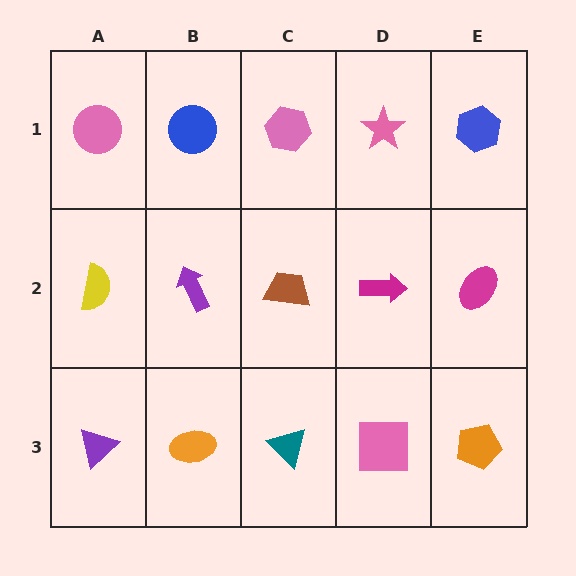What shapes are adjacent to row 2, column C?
A pink hexagon (row 1, column C), a teal triangle (row 3, column C), a purple arrow (row 2, column B), a magenta arrow (row 2, column D).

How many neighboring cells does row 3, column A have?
2.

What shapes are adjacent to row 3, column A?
A yellow semicircle (row 2, column A), an orange ellipse (row 3, column B).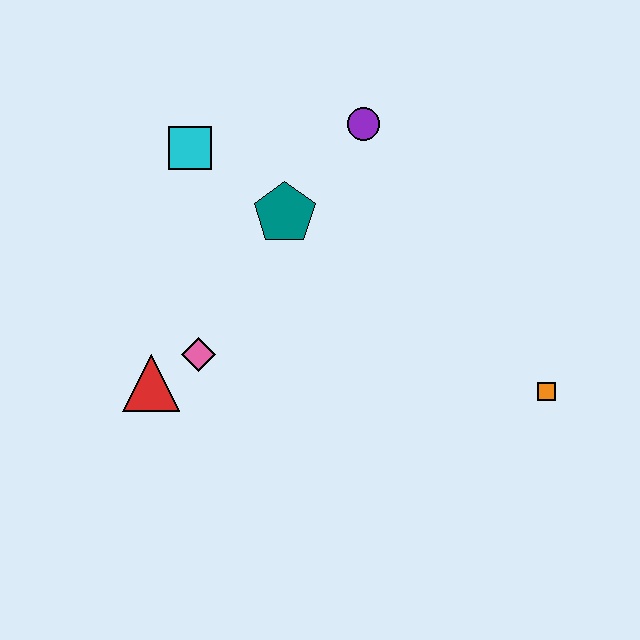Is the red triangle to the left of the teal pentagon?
Yes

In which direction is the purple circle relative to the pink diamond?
The purple circle is above the pink diamond.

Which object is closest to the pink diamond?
The red triangle is closest to the pink diamond.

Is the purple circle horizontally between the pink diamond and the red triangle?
No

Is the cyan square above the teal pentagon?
Yes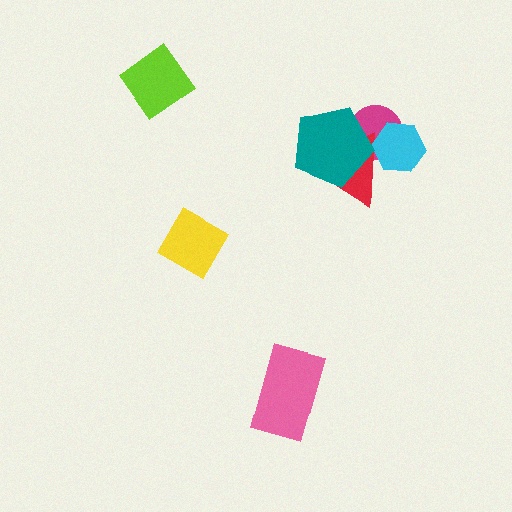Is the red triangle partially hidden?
Yes, it is partially covered by another shape.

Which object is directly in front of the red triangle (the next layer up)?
The cyan hexagon is directly in front of the red triangle.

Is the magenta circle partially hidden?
Yes, it is partially covered by another shape.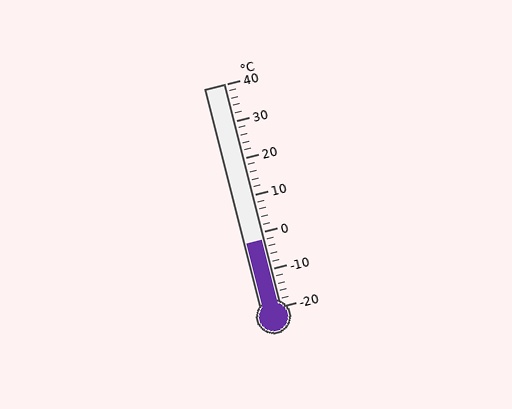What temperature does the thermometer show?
The thermometer shows approximately -2°C.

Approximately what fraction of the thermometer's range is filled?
The thermometer is filled to approximately 30% of its range.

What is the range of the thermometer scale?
The thermometer scale ranges from -20°C to 40°C.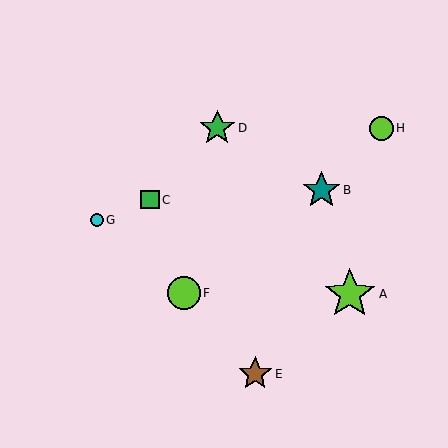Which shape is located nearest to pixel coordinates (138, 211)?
The green square (labeled C) at (150, 200) is nearest to that location.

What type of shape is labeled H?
Shape H is a lime circle.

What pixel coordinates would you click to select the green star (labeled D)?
Click at (217, 128) to select the green star D.